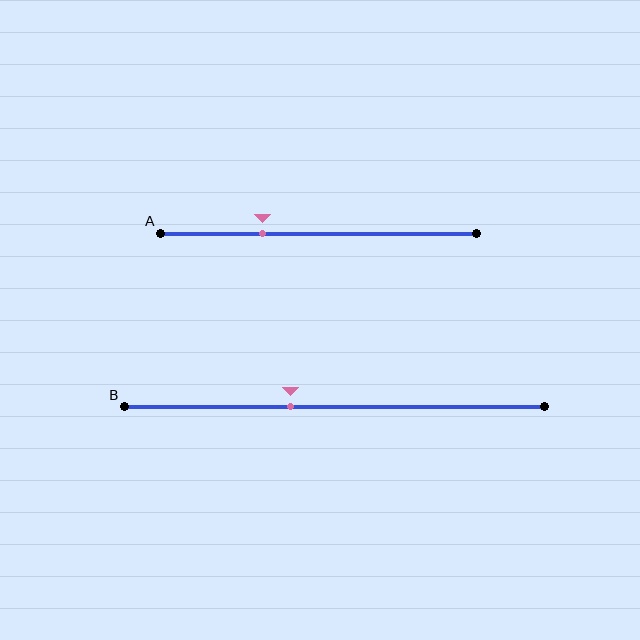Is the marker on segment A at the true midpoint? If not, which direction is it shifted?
No, the marker on segment A is shifted to the left by about 18% of the segment length.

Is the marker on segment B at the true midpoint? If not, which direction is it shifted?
No, the marker on segment B is shifted to the left by about 10% of the segment length.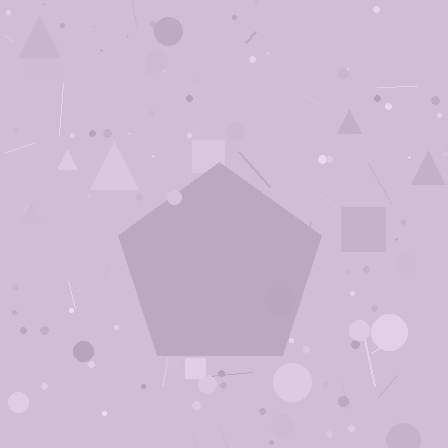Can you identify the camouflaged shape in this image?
The camouflaged shape is a pentagon.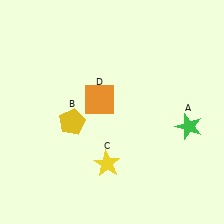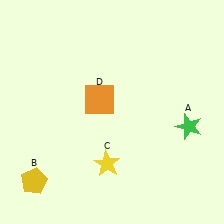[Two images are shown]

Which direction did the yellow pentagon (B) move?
The yellow pentagon (B) moved down.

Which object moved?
The yellow pentagon (B) moved down.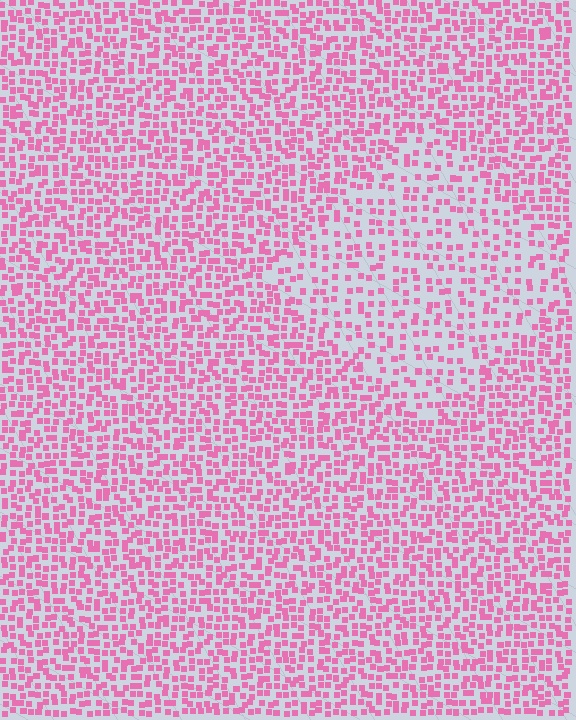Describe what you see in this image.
The image contains small pink elements arranged at two different densities. A diamond-shaped region is visible where the elements are less densely packed than the surrounding area.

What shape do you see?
I see a diamond.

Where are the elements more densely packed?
The elements are more densely packed outside the diamond boundary.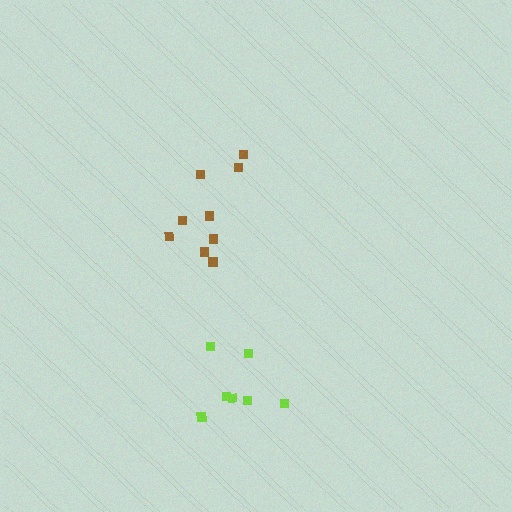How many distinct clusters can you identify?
There are 2 distinct clusters.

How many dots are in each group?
Group 1: 9 dots, Group 2: 7 dots (16 total).